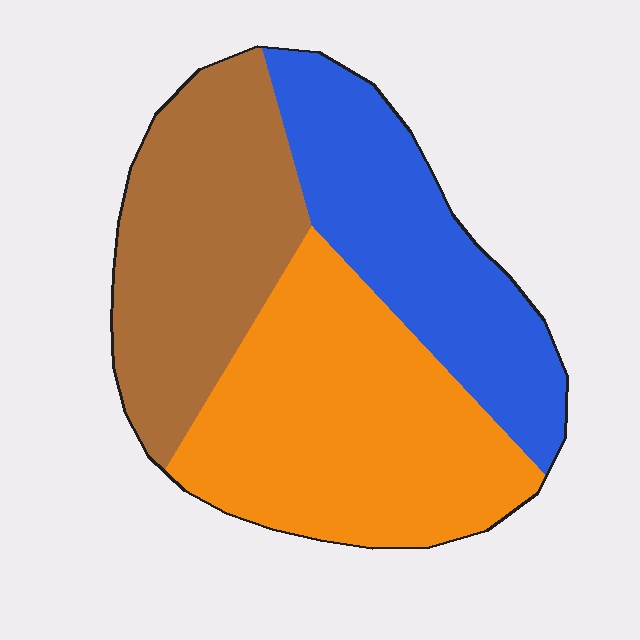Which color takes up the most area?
Orange, at roughly 40%.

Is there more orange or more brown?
Orange.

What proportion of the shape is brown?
Brown takes up about one third (1/3) of the shape.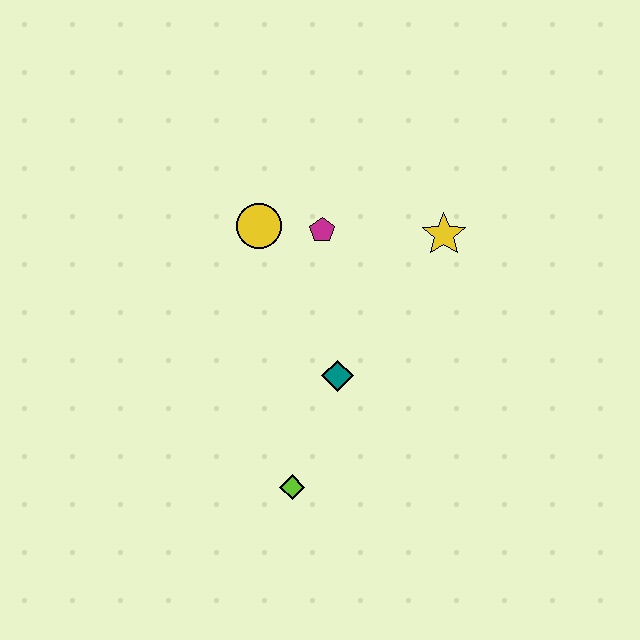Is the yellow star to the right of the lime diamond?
Yes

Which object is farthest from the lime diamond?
The yellow star is farthest from the lime diamond.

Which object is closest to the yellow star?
The magenta pentagon is closest to the yellow star.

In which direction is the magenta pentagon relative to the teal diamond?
The magenta pentagon is above the teal diamond.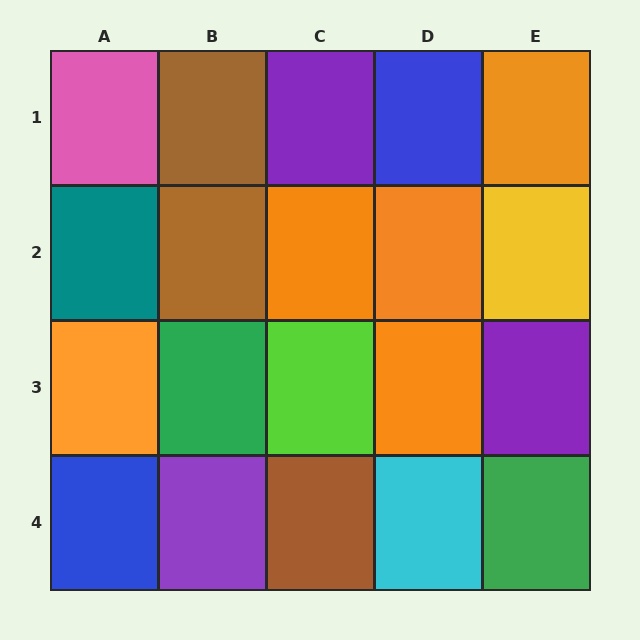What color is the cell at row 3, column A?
Orange.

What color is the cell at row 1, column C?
Purple.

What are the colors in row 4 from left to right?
Blue, purple, brown, cyan, green.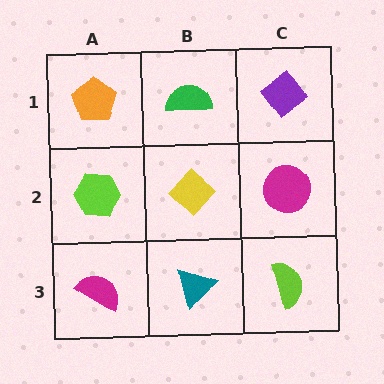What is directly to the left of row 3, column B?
A magenta semicircle.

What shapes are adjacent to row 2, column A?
An orange pentagon (row 1, column A), a magenta semicircle (row 3, column A), a yellow diamond (row 2, column B).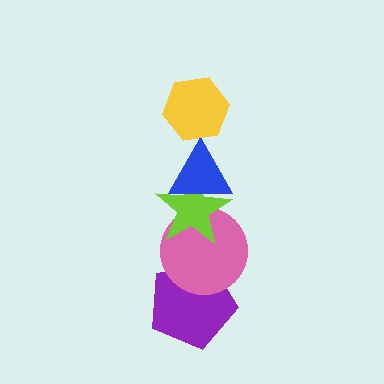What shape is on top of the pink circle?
The lime star is on top of the pink circle.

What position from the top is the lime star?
The lime star is 3rd from the top.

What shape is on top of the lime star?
The blue triangle is on top of the lime star.